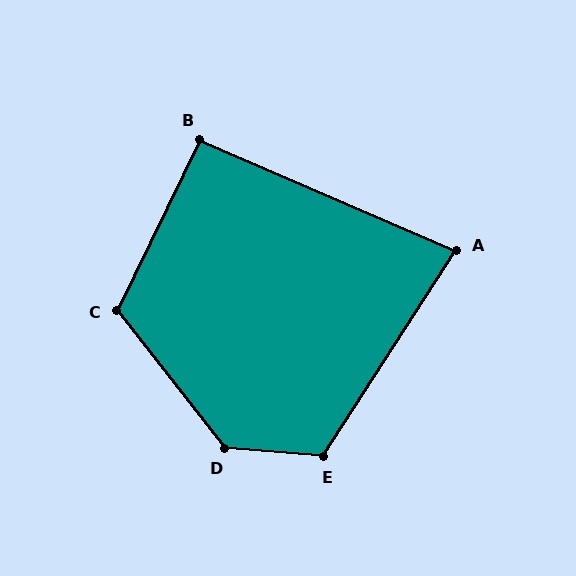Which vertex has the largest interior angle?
D, at approximately 133 degrees.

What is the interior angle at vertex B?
Approximately 93 degrees (approximately right).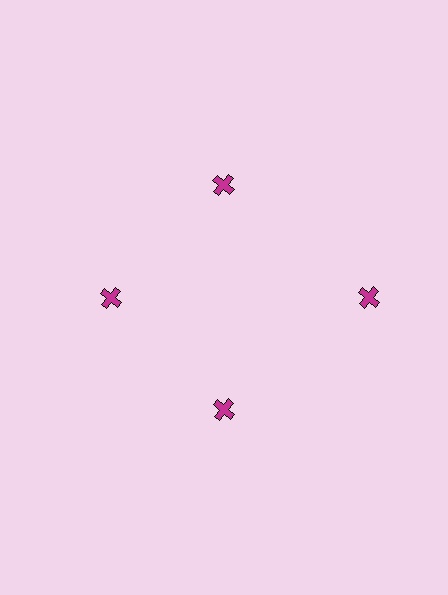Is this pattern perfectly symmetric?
No. The 4 magenta crosses are arranged in a ring, but one element near the 3 o'clock position is pushed outward from the center, breaking the 4-fold rotational symmetry.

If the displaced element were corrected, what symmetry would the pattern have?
It would have 4-fold rotational symmetry — the pattern would map onto itself every 90 degrees.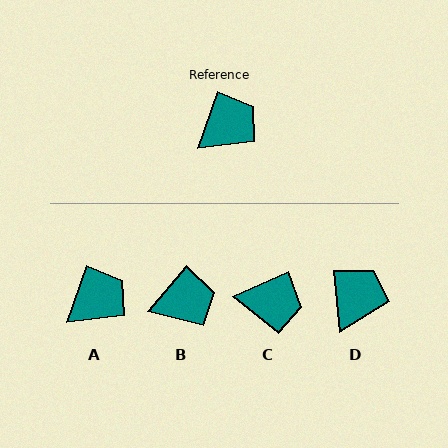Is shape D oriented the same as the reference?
No, it is off by about 24 degrees.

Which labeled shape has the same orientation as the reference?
A.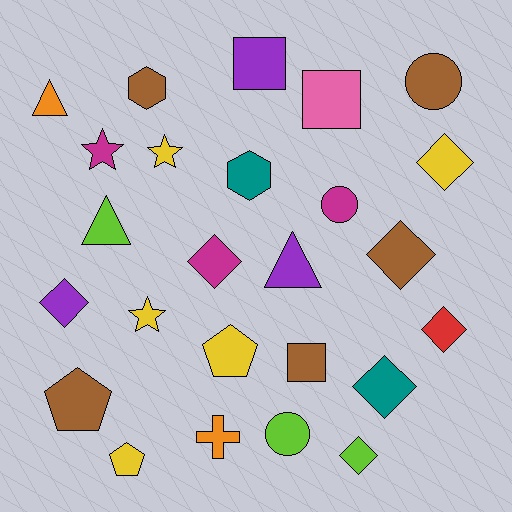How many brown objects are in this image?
There are 5 brown objects.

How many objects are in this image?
There are 25 objects.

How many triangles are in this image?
There are 3 triangles.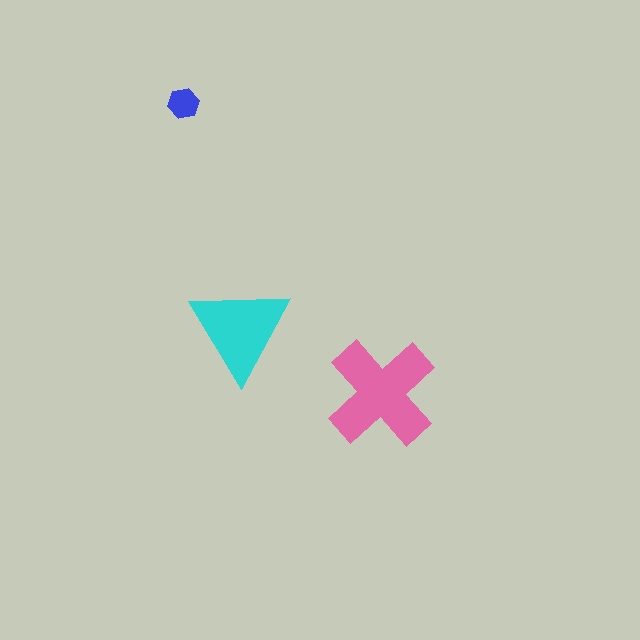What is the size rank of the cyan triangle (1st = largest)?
2nd.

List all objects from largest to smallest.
The pink cross, the cyan triangle, the blue hexagon.